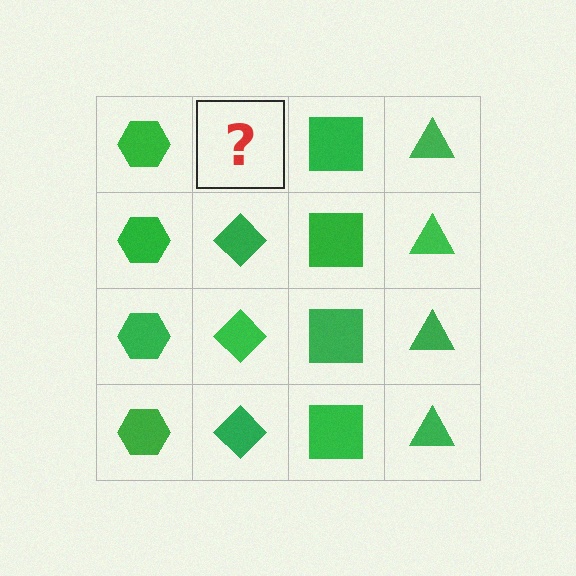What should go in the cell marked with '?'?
The missing cell should contain a green diamond.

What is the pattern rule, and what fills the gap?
The rule is that each column has a consistent shape. The gap should be filled with a green diamond.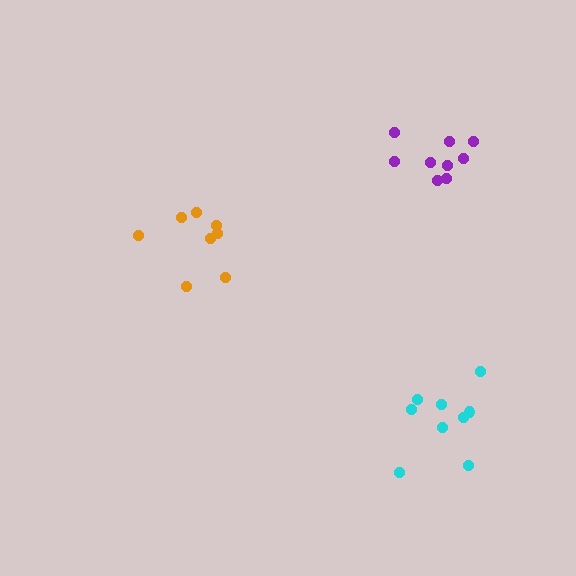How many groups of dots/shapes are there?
There are 3 groups.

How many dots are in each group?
Group 1: 8 dots, Group 2: 9 dots, Group 3: 9 dots (26 total).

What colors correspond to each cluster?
The clusters are colored: orange, cyan, purple.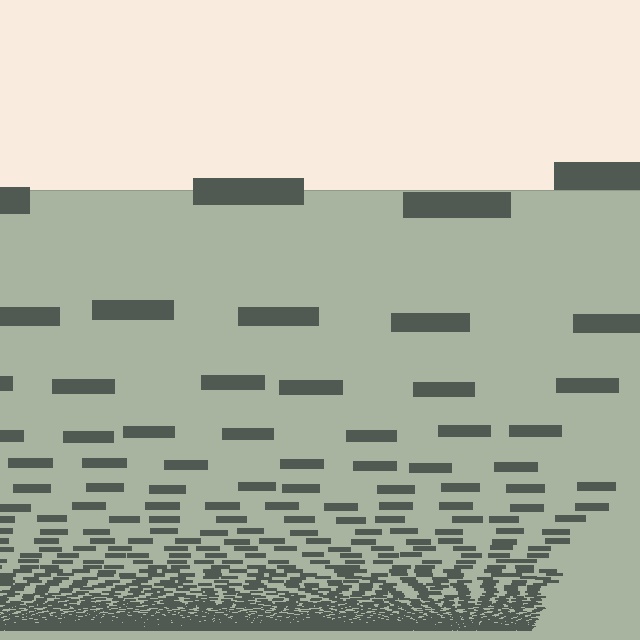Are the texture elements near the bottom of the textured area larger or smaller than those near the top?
Smaller. The gradient is inverted — elements near the bottom are smaller and denser.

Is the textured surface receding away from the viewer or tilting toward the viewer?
The surface appears to tilt toward the viewer. Texture elements get larger and sparser toward the top.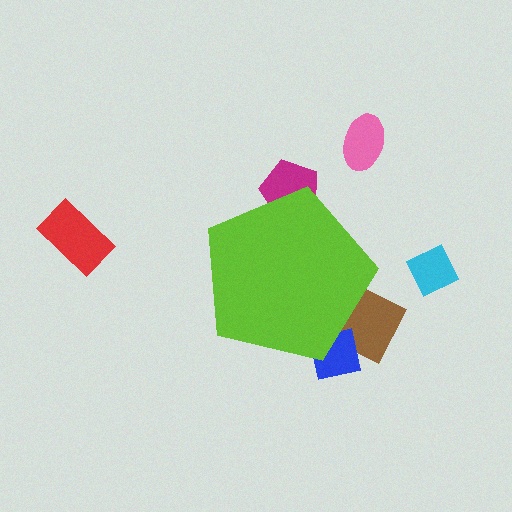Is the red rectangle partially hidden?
No, the red rectangle is fully visible.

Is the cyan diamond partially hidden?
No, the cyan diamond is fully visible.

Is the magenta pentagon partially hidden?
Yes, the magenta pentagon is partially hidden behind the lime pentagon.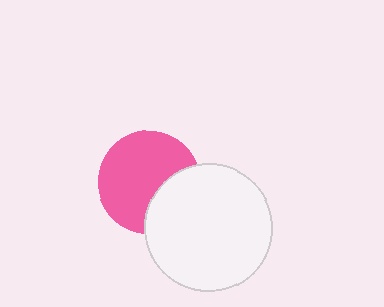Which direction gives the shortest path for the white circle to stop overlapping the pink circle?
Moving right gives the shortest separation.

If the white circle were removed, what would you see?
You would see the complete pink circle.